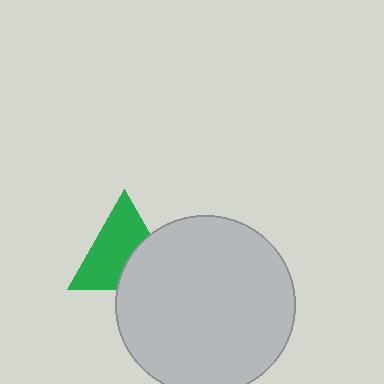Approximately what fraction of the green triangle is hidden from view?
Roughly 36% of the green triangle is hidden behind the light gray circle.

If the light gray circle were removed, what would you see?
You would see the complete green triangle.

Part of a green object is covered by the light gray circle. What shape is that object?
It is a triangle.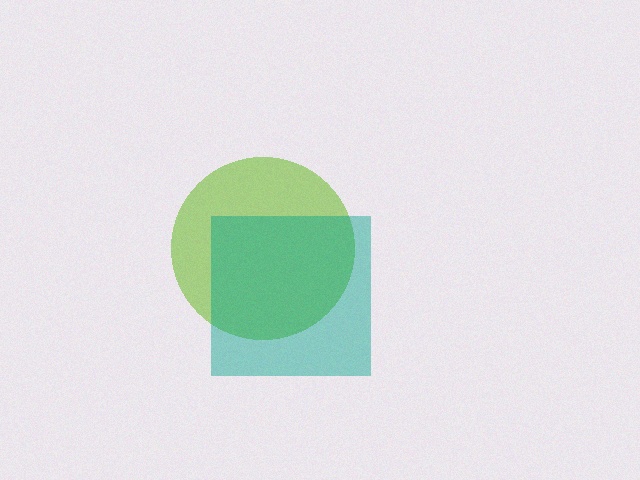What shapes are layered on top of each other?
The layered shapes are: a lime circle, a teal square.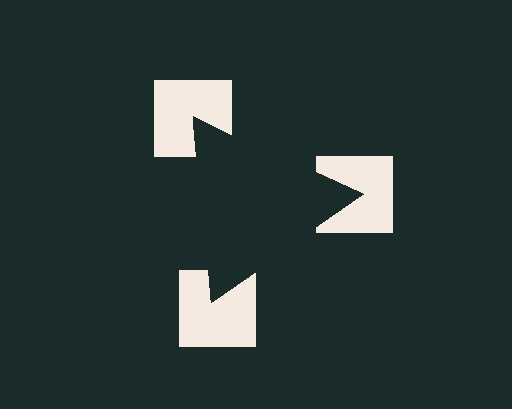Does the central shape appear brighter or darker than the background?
It typically appears slightly darker than the background, even though no actual brightness change is drawn.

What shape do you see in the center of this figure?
An illusory triangle — its edges are inferred from the aligned wedge cuts in the notched squares, not physically drawn.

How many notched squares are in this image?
There are 3 — one at each vertex of the illusory triangle.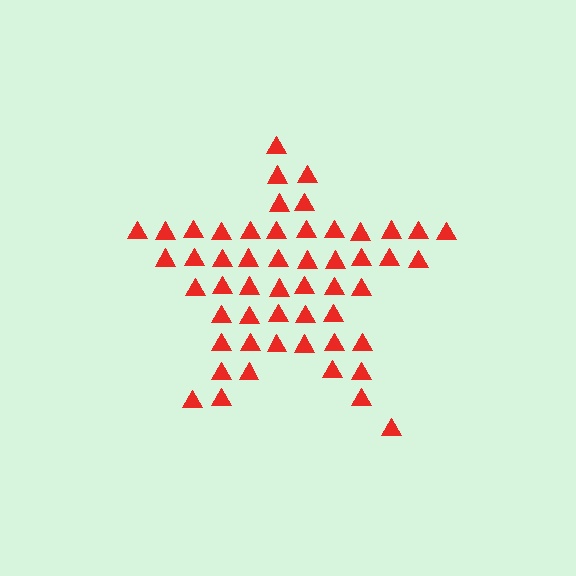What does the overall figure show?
The overall figure shows a star.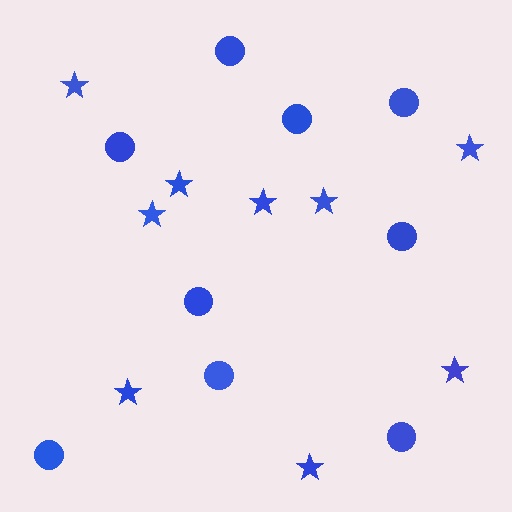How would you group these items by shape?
There are 2 groups: one group of stars (9) and one group of circles (9).